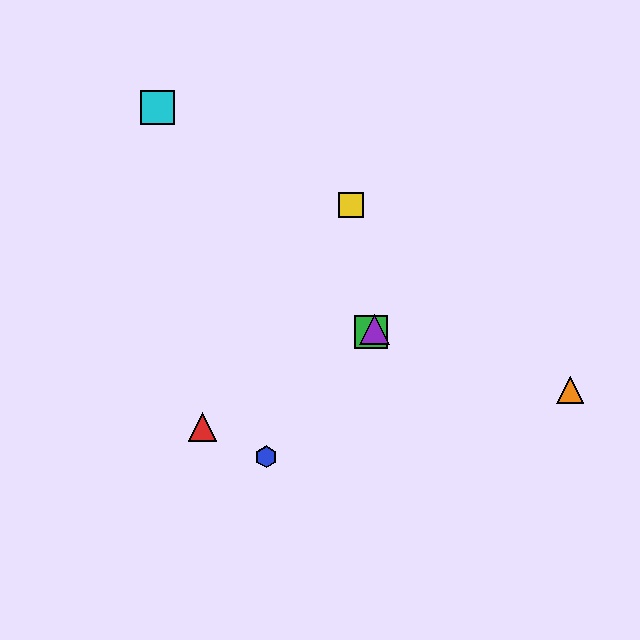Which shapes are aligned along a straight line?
The red triangle, the green square, the purple triangle are aligned along a straight line.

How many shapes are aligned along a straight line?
3 shapes (the red triangle, the green square, the purple triangle) are aligned along a straight line.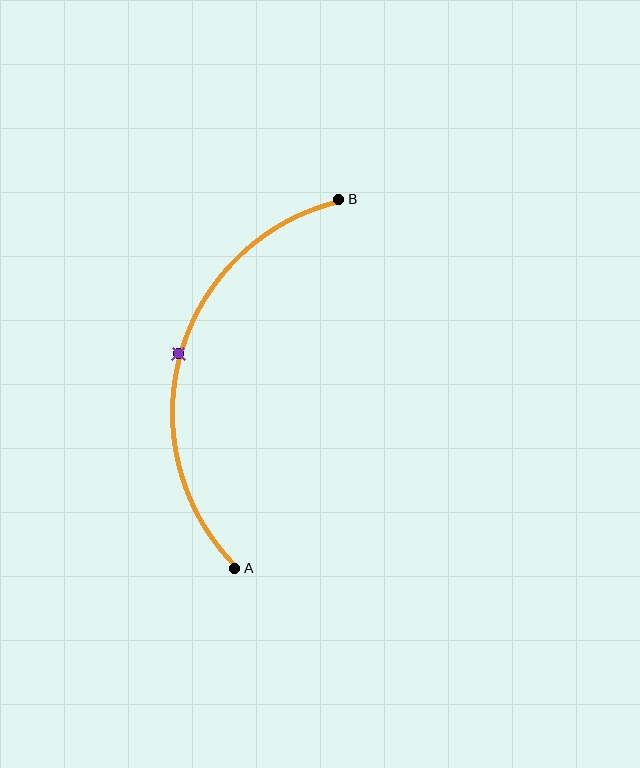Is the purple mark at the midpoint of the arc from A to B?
Yes. The purple mark lies on the arc at equal arc-length from both A and B — it is the arc midpoint.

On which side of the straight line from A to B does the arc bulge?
The arc bulges to the left of the straight line connecting A and B.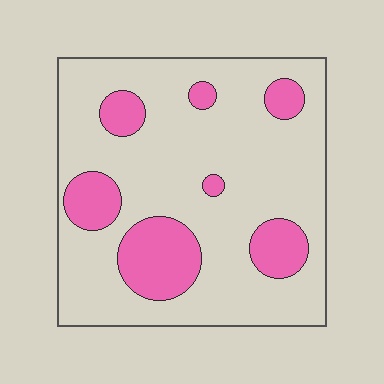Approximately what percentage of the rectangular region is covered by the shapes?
Approximately 20%.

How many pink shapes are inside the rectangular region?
7.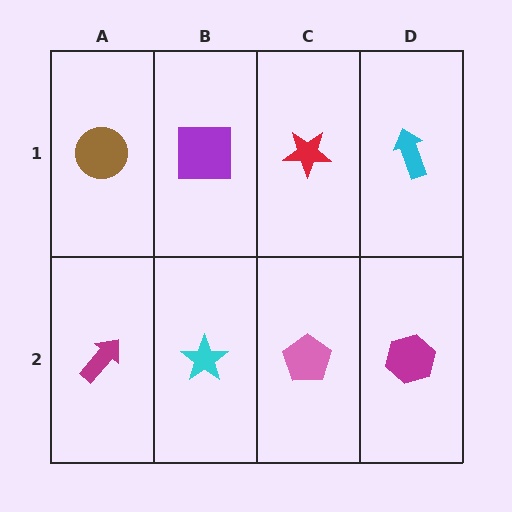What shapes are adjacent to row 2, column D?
A cyan arrow (row 1, column D), a pink pentagon (row 2, column C).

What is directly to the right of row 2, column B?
A pink pentagon.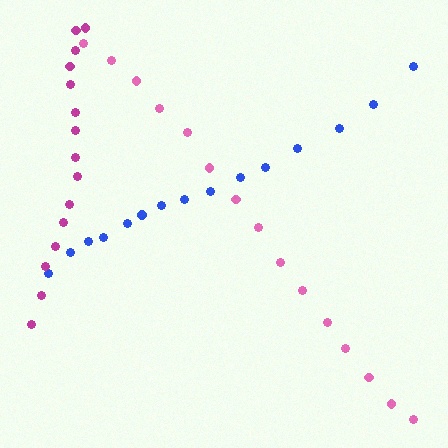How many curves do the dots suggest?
There are 3 distinct paths.